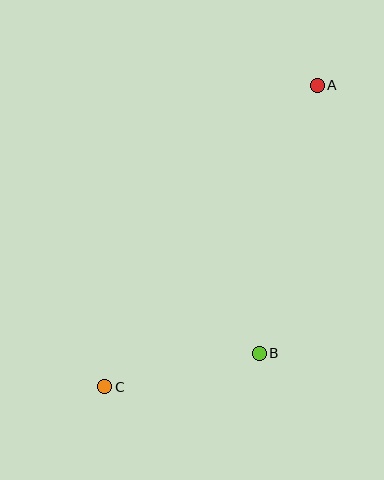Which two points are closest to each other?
Points B and C are closest to each other.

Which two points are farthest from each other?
Points A and C are farthest from each other.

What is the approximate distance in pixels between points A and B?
The distance between A and B is approximately 275 pixels.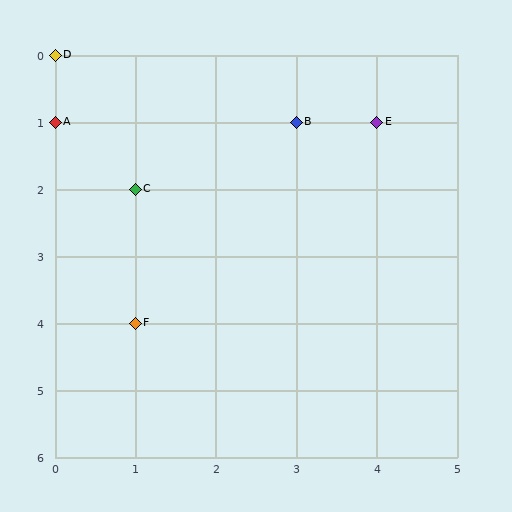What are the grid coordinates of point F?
Point F is at grid coordinates (1, 4).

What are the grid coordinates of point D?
Point D is at grid coordinates (0, 0).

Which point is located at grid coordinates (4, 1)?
Point E is at (4, 1).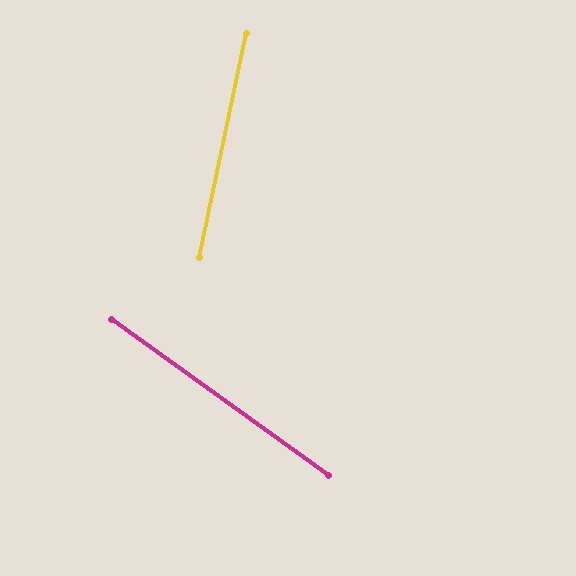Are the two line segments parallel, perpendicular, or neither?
Neither parallel nor perpendicular — they differ by about 66°.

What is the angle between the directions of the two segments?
Approximately 66 degrees.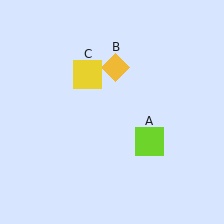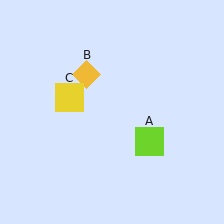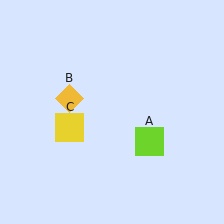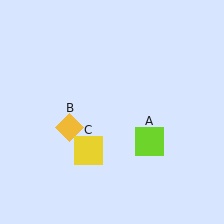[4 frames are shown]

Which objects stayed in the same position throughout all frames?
Lime square (object A) remained stationary.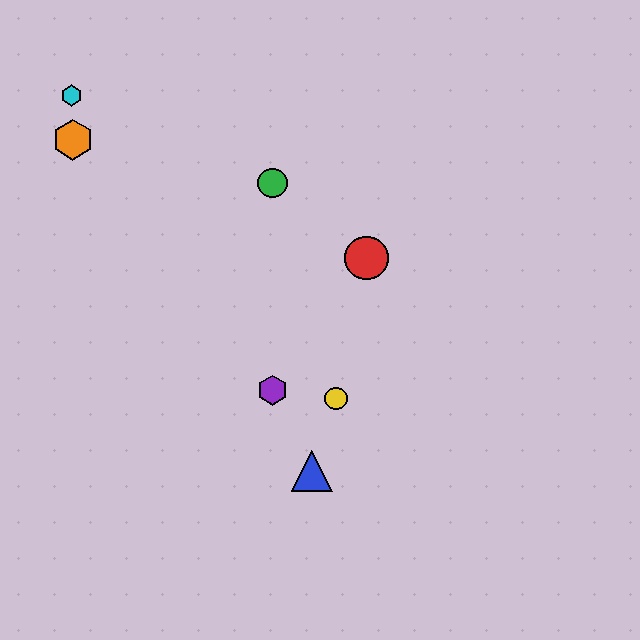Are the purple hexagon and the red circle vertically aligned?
No, the purple hexagon is at x≈272 and the red circle is at x≈367.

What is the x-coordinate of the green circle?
The green circle is at x≈272.